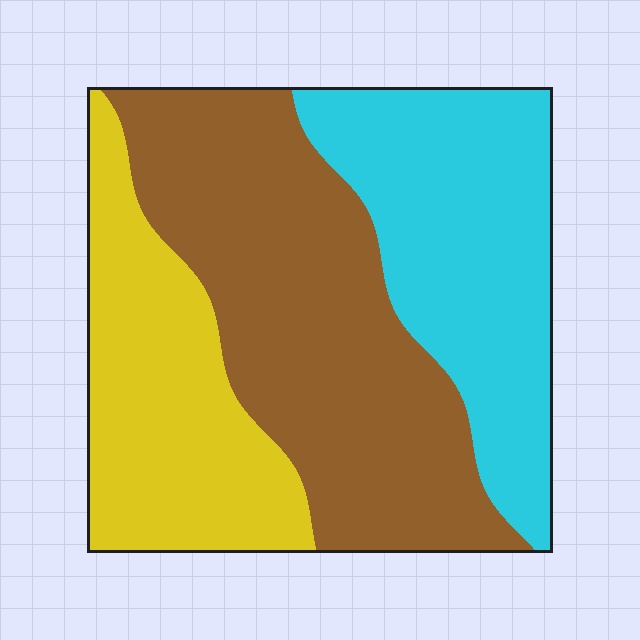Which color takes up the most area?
Brown, at roughly 45%.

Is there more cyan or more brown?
Brown.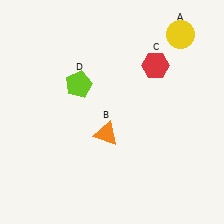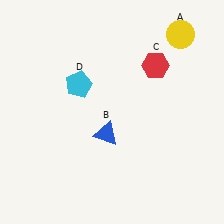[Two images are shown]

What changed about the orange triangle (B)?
In Image 1, B is orange. In Image 2, it changed to blue.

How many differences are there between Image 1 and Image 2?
There are 2 differences between the two images.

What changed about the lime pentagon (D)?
In Image 1, D is lime. In Image 2, it changed to cyan.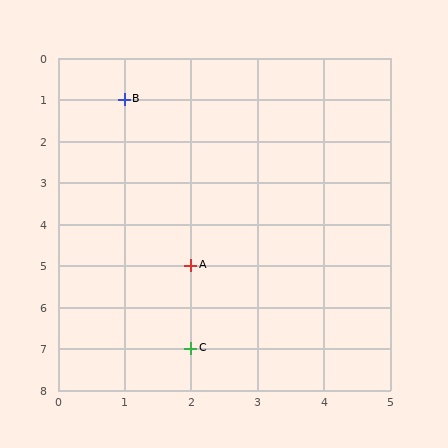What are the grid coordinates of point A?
Point A is at grid coordinates (2, 5).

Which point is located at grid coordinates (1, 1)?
Point B is at (1, 1).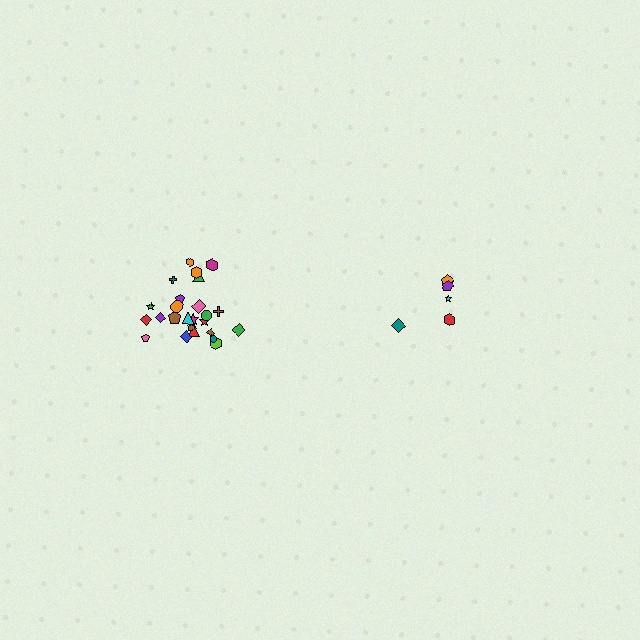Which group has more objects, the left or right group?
The left group.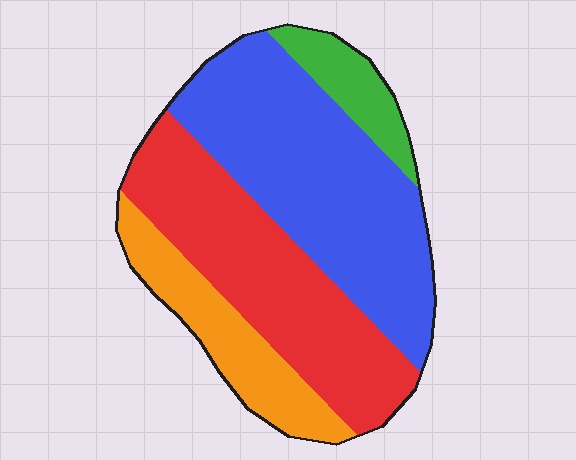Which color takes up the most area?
Blue, at roughly 40%.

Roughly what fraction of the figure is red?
Red takes up about one third (1/3) of the figure.